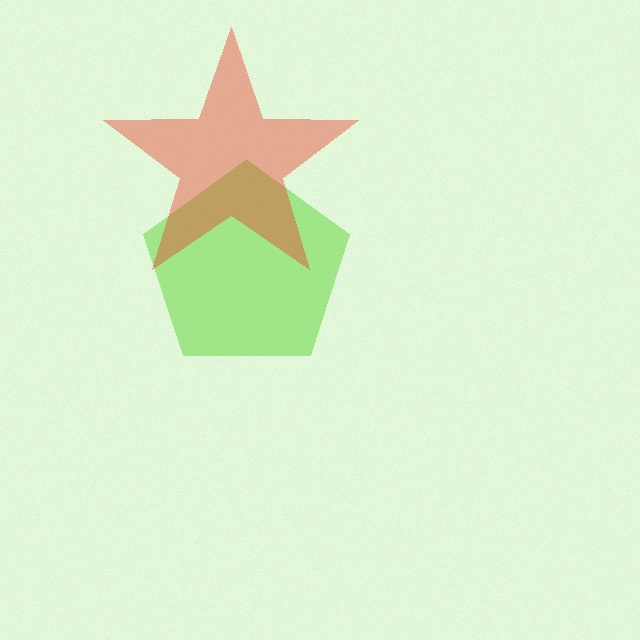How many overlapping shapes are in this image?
There are 2 overlapping shapes in the image.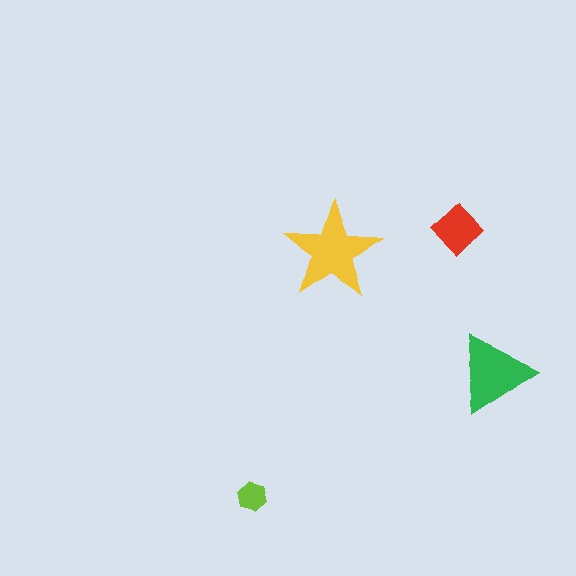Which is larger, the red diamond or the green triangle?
The green triangle.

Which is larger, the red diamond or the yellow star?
The yellow star.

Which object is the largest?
The yellow star.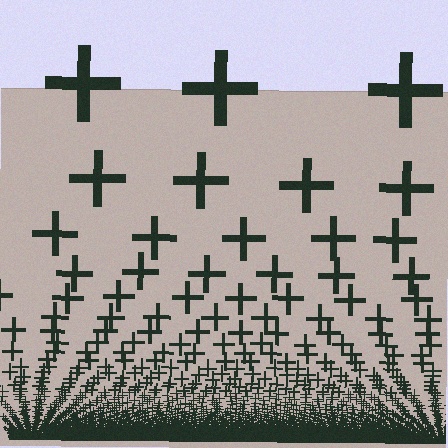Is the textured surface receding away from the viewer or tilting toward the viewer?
The surface appears to tilt toward the viewer. Texture elements get larger and sparser toward the top.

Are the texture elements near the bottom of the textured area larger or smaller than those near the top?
Smaller. The gradient is inverted — elements near the bottom are smaller and denser.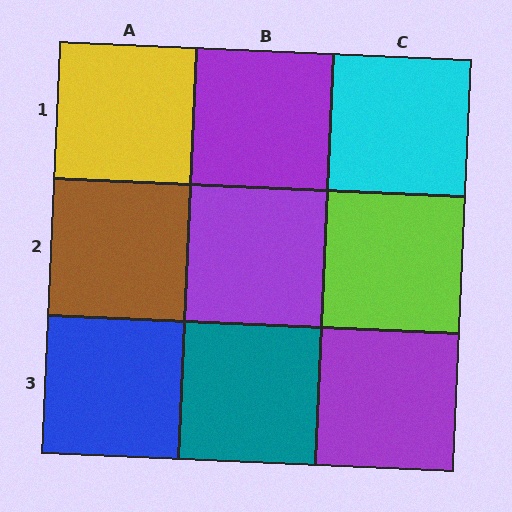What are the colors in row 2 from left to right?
Brown, purple, lime.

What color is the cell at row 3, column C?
Purple.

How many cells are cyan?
1 cell is cyan.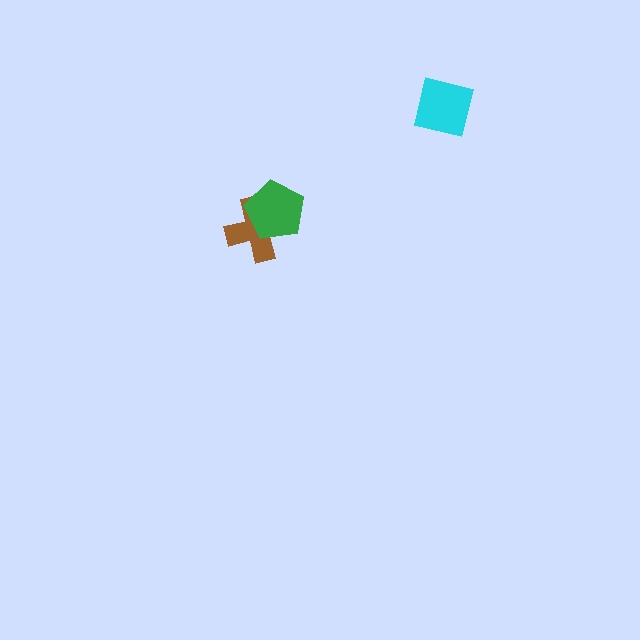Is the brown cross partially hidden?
Yes, it is partially covered by another shape.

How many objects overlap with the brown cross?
1 object overlaps with the brown cross.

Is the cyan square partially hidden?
No, no other shape covers it.